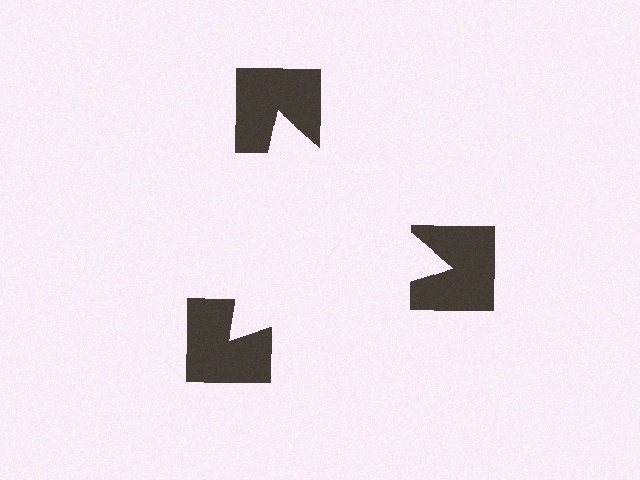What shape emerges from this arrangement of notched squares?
An illusory triangle — its edges are inferred from the aligned wedge cuts in the notched squares, not physically drawn.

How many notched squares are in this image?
There are 3 — one at each vertex of the illusory triangle.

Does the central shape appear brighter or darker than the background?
It typically appears slightly brighter than the background, even though no actual brightness change is drawn.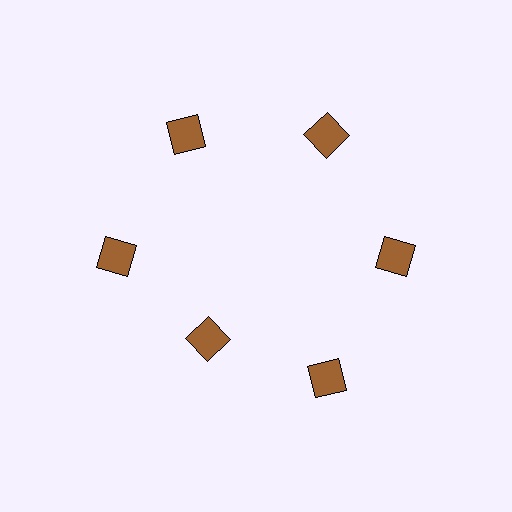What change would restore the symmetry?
The symmetry would be restored by moving it outward, back onto the ring so that all 6 squares sit at equal angles and equal distance from the center.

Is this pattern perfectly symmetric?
No. The 6 brown squares are arranged in a ring, but one element near the 7 o'clock position is pulled inward toward the center, breaking the 6-fold rotational symmetry.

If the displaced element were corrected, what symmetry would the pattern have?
It would have 6-fold rotational symmetry — the pattern would map onto itself every 60 degrees.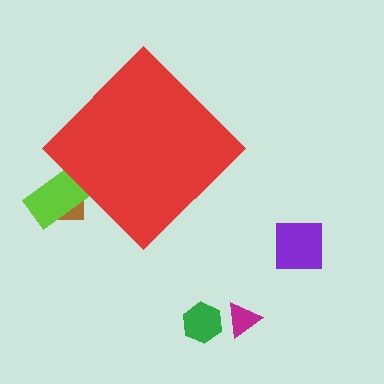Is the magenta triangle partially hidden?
No, the magenta triangle is fully visible.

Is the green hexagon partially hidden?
No, the green hexagon is fully visible.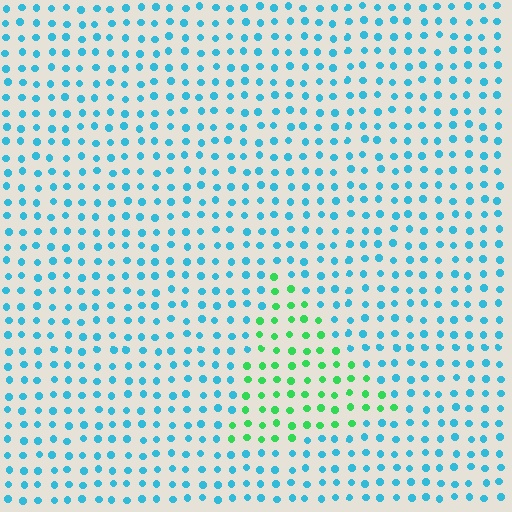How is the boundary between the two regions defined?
The boundary is defined purely by a slight shift in hue (about 58 degrees). Spacing, size, and orientation are identical on both sides.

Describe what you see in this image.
The image is filled with small cyan elements in a uniform arrangement. A triangle-shaped region is visible where the elements are tinted to a slightly different hue, forming a subtle color boundary.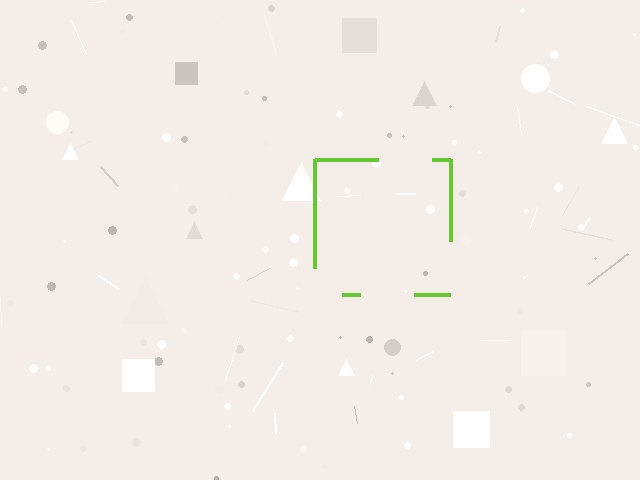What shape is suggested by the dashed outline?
The dashed outline suggests a square.